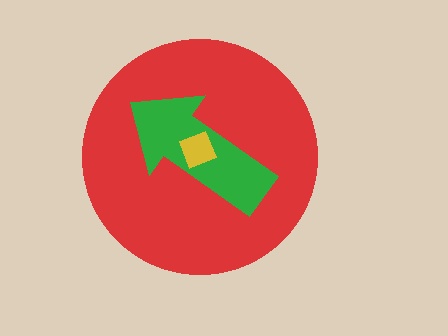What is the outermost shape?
The red circle.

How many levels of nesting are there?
3.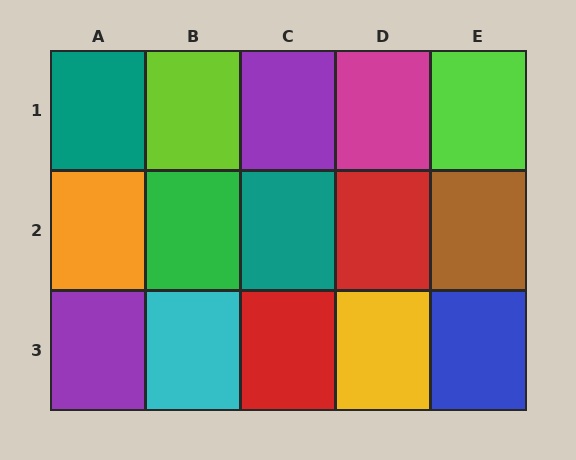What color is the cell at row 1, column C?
Purple.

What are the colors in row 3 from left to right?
Purple, cyan, red, yellow, blue.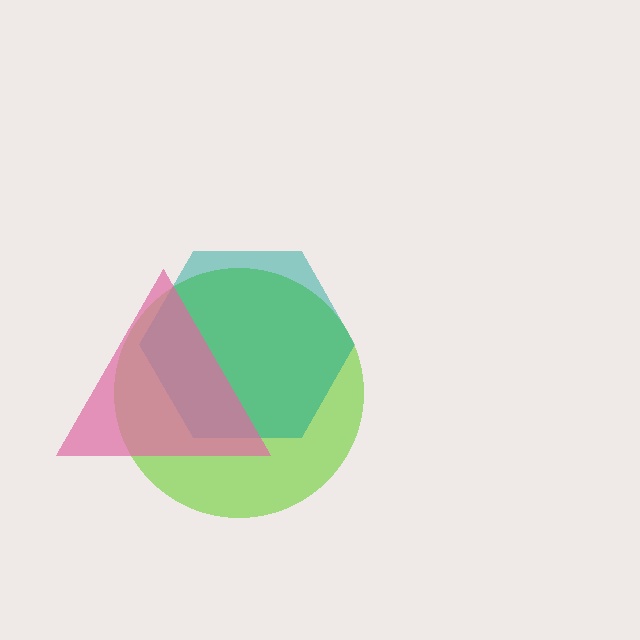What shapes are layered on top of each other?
The layered shapes are: a lime circle, a teal hexagon, a pink triangle.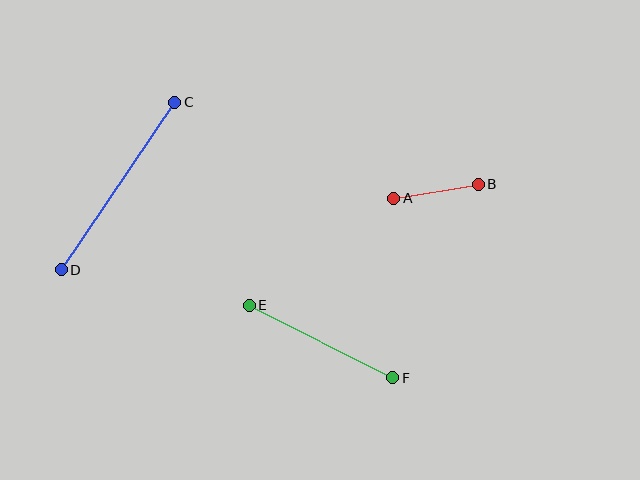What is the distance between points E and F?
The distance is approximately 161 pixels.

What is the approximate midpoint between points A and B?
The midpoint is at approximately (436, 191) pixels.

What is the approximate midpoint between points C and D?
The midpoint is at approximately (118, 186) pixels.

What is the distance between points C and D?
The distance is approximately 202 pixels.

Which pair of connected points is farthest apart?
Points C and D are farthest apart.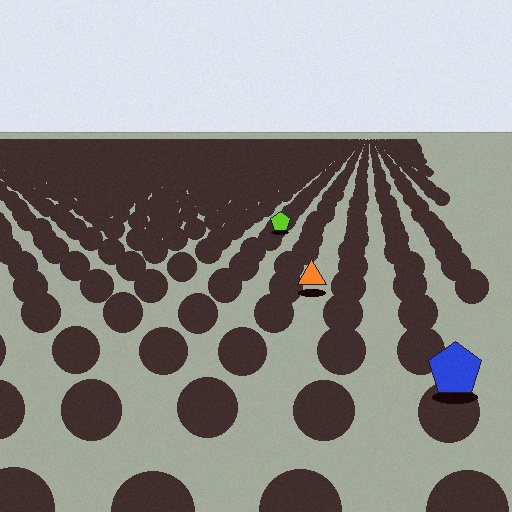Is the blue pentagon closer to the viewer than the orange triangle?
Yes. The blue pentagon is closer — you can tell from the texture gradient: the ground texture is coarser near it.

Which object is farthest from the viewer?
The lime pentagon is farthest from the viewer. It appears smaller and the ground texture around it is denser.